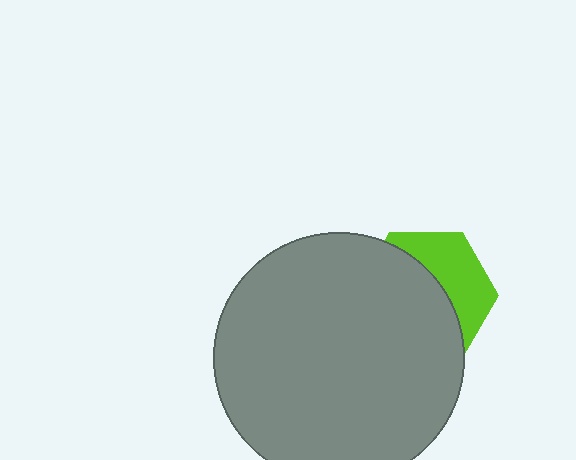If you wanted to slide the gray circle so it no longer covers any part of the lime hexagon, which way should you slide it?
Slide it toward the lower-left — that is the most direct way to separate the two shapes.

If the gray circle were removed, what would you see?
You would see the complete lime hexagon.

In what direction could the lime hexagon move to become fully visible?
The lime hexagon could move toward the upper-right. That would shift it out from behind the gray circle entirely.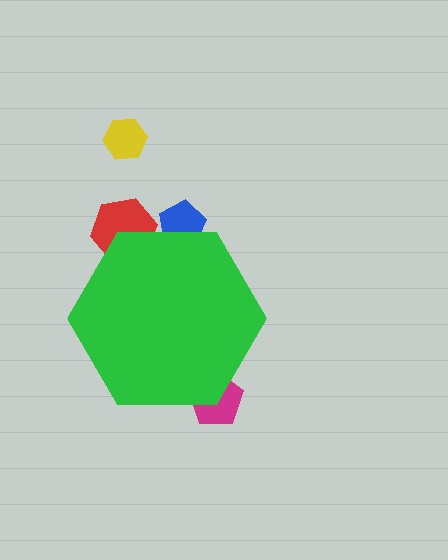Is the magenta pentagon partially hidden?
Yes, the magenta pentagon is partially hidden behind the green hexagon.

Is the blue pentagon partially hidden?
Yes, the blue pentagon is partially hidden behind the green hexagon.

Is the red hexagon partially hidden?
Yes, the red hexagon is partially hidden behind the green hexagon.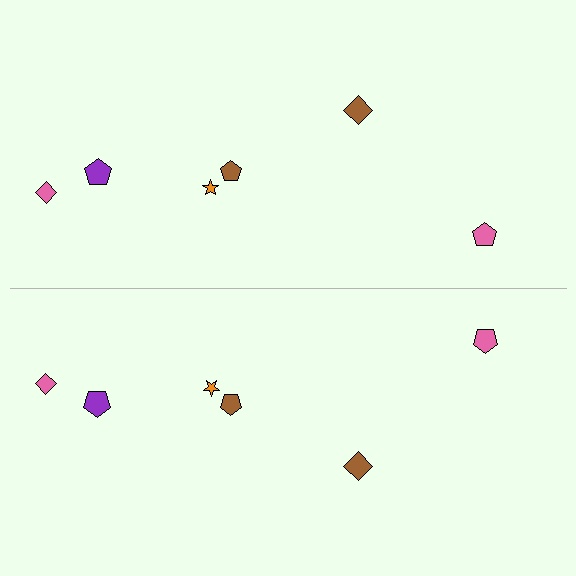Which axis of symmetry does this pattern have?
The pattern has a horizontal axis of symmetry running through the center of the image.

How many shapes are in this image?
There are 12 shapes in this image.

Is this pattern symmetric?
Yes, this pattern has bilateral (reflection) symmetry.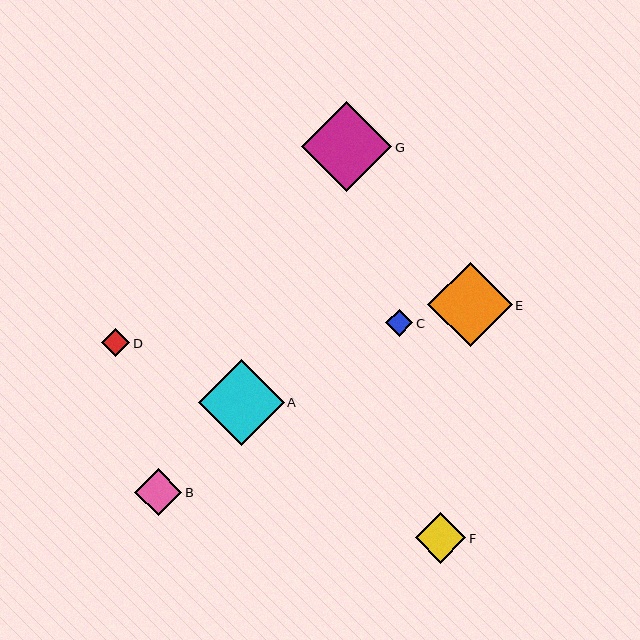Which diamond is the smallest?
Diamond C is the smallest with a size of approximately 27 pixels.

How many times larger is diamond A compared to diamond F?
Diamond A is approximately 1.7 times the size of diamond F.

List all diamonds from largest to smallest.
From largest to smallest: G, A, E, F, B, D, C.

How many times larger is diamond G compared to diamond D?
Diamond G is approximately 3.2 times the size of diamond D.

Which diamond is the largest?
Diamond G is the largest with a size of approximately 90 pixels.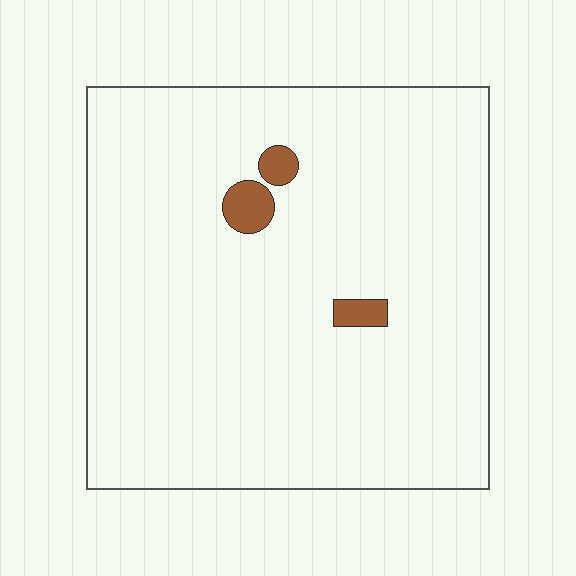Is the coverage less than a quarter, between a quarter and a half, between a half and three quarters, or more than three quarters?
Less than a quarter.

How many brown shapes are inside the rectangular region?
3.